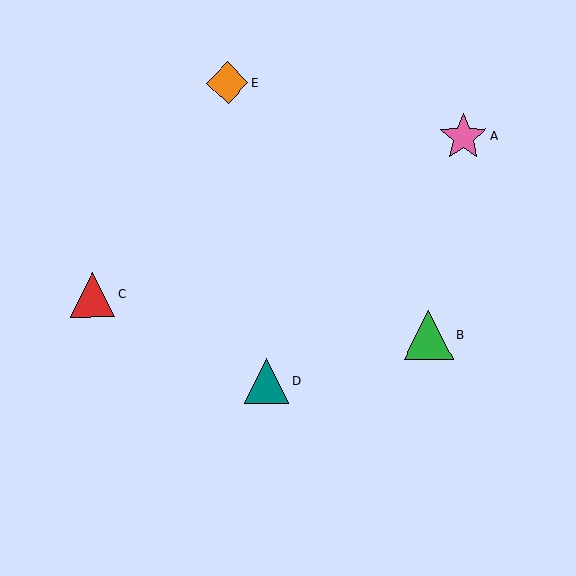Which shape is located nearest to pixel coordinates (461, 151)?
The pink star (labeled A) at (463, 137) is nearest to that location.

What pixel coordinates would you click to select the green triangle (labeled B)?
Click at (429, 335) to select the green triangle B.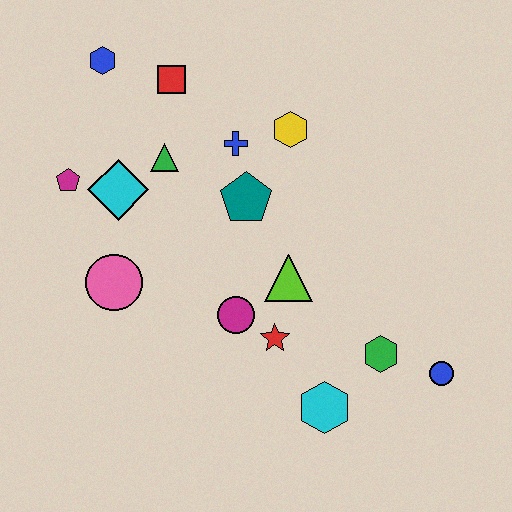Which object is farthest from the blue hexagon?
The blue circle is farthest from the blue hexagon.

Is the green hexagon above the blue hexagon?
No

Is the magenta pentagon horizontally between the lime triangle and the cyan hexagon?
No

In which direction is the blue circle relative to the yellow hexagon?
The blue circle is below the yellow hexagon.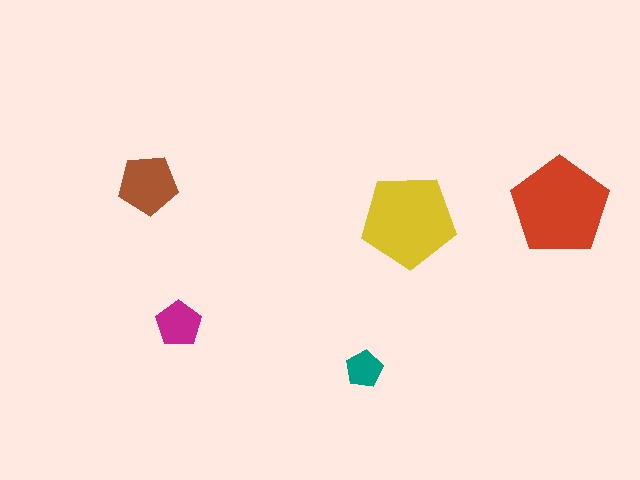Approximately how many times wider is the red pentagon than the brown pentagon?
About 1.5 times wider.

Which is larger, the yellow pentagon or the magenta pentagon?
The yellow one.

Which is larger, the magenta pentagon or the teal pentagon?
The magenta one.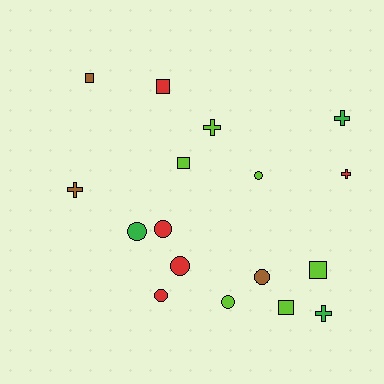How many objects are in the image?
There are 17 objects.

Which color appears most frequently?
Lime, with 6 objects.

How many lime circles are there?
There are 2 lime circles.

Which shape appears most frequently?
Circle, with 7 objects.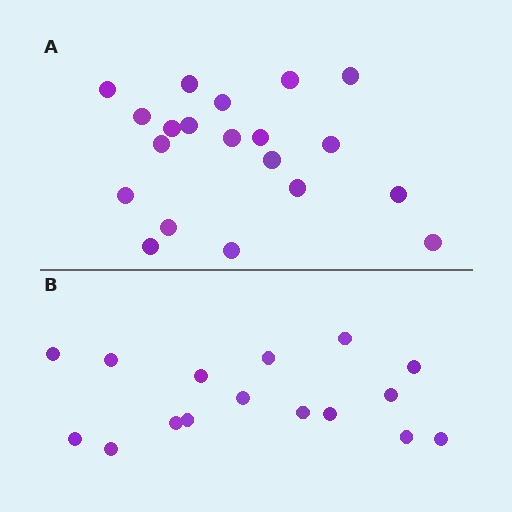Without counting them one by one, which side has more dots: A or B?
Region A (the top region) has more dots.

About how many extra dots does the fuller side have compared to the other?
Region A has about 4 more dots than region B.